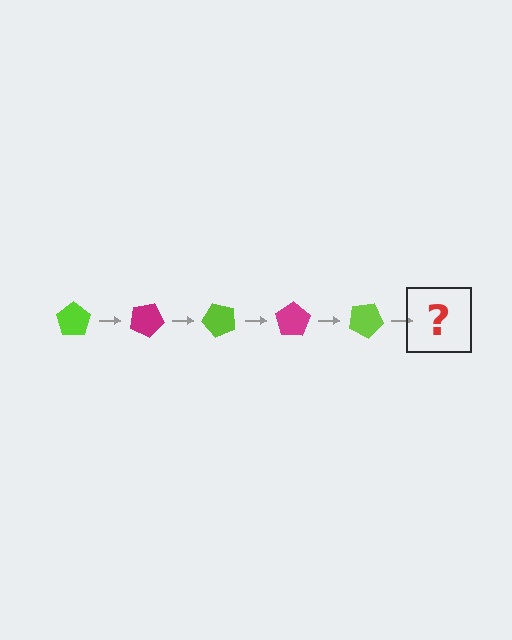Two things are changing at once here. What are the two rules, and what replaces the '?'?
The two rules are that it rotates 25 degrees each step and the color cycles through lime and magenta. The '?' should be a magenta pentagon, rotated 125 degrees from the start.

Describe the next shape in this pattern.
It should be a magenta pentagon, rotated 125 degrees from the start.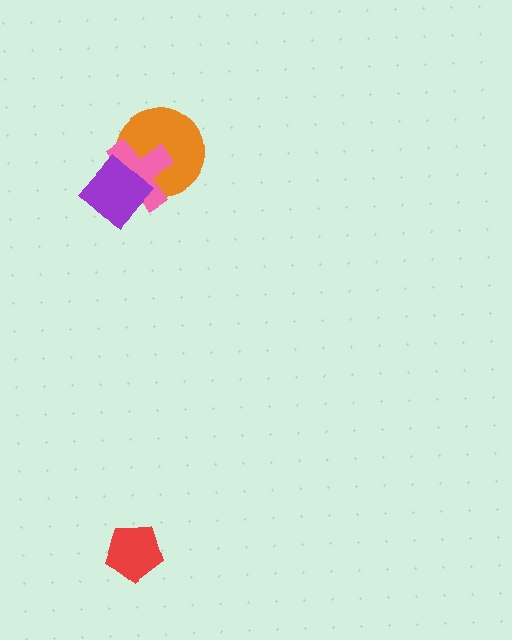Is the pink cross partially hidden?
Yes, it is partially covered by another shape.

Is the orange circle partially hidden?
Yes, it is partially covered by another shape.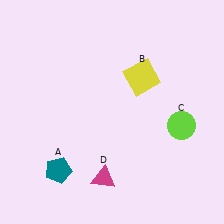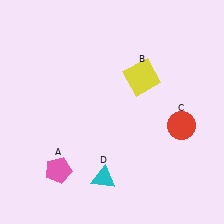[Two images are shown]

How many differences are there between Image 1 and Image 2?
There are 3 differences between the two images.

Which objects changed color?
A changed from teal to pink. C changed from lime to red. D changed from magenta to cyan.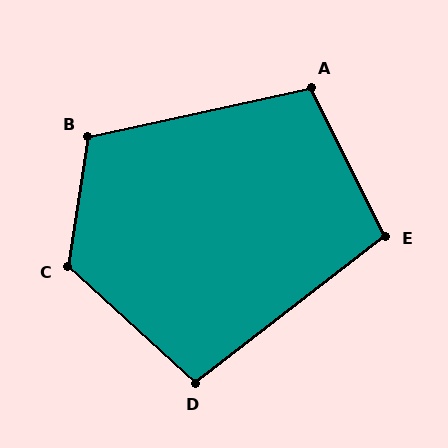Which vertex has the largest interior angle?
C, at approximately 124 degrees.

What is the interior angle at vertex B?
Approximately 111 degrees (obtuse).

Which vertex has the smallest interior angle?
D, at approximately 100 degrees.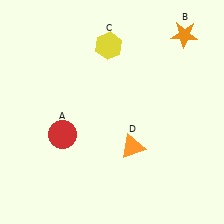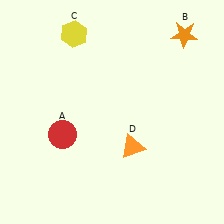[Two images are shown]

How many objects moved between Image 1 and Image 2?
1 object moved between the two images.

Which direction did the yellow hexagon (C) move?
The yellow hexagon (C) moved left.